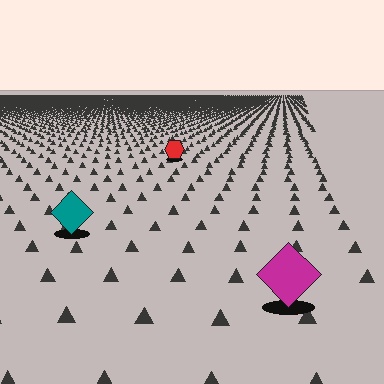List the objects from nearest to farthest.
From nearest to farthest: the magenta diamond, the teal diamond, the red hexagon.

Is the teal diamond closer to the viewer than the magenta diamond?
No. The magenta diamond is closer — you can tell from the texture gradient: the ground texture is coarser near it.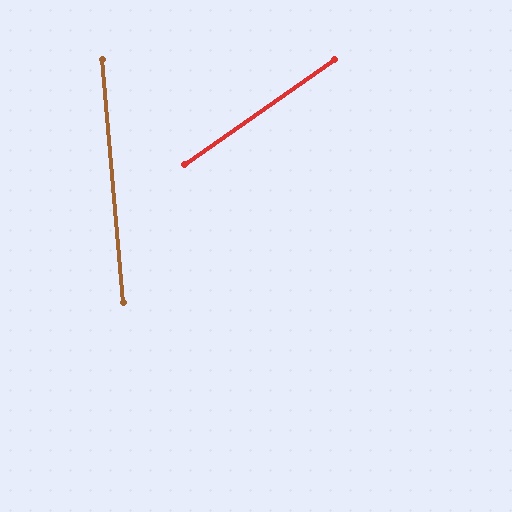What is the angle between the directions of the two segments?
Approximately 60 degrees.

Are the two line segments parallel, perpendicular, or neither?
Neither parallel nor perpendicular — they differ by about 60°.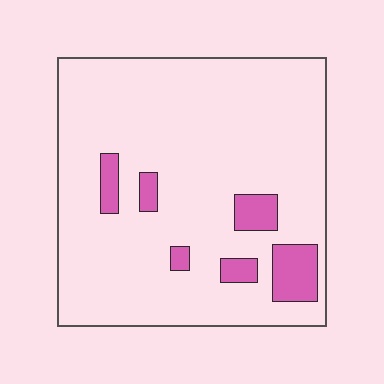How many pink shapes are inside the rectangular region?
6.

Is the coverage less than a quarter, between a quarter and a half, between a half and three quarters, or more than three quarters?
Less than a quarter.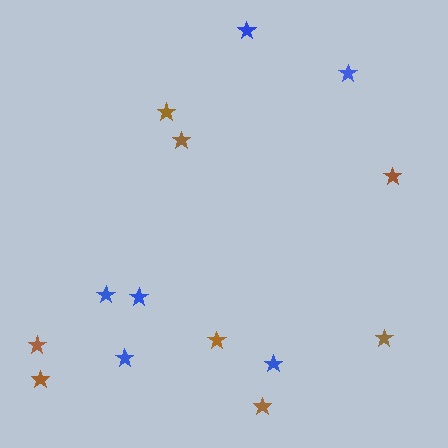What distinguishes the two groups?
There are 2 groups: one group of blue stars (6) and one group of brown stars (8).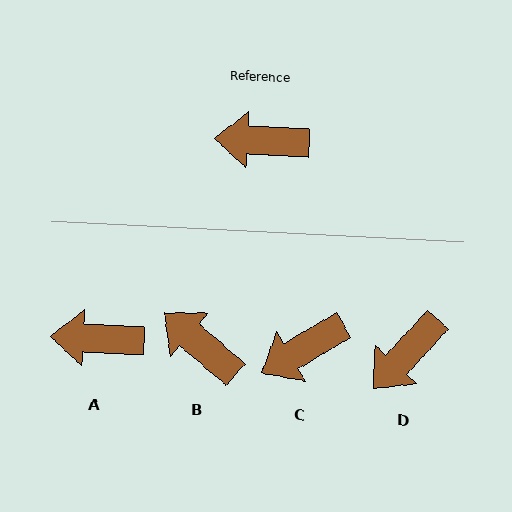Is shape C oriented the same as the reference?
No, it is off by about 33 degrees.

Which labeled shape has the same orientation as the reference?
A.